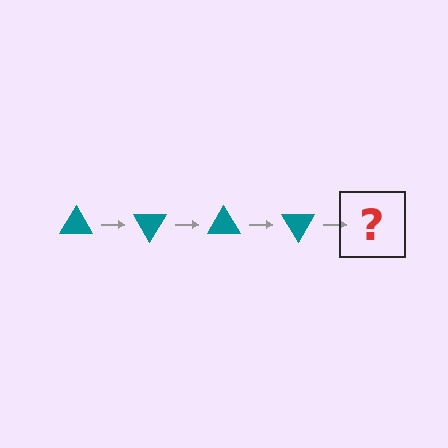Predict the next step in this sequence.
The next step is a teal triangle rotated 240 degrees.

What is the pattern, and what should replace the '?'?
The pattern is that the triangle rotates 60 degrees each step. The '?' should be a teal triangle rotated 240 degrees.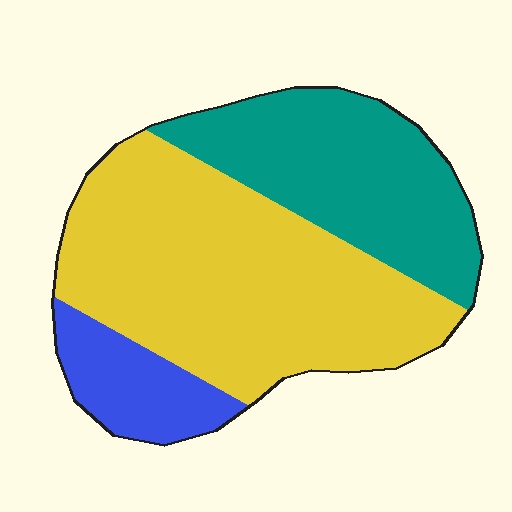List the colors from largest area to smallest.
From largest to smallest: yellow, teal, blue.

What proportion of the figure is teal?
Teal covers roughly 30% of the figure.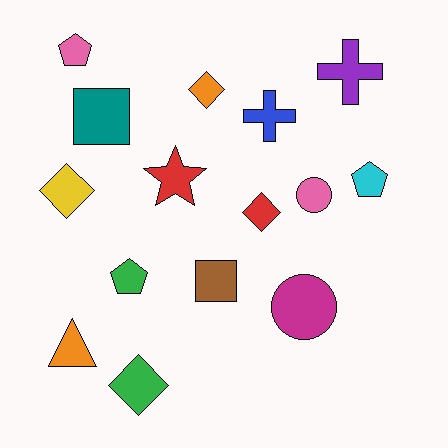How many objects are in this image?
There are 15 objects.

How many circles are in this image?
There are 2 circles.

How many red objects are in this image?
There are 2 red objects.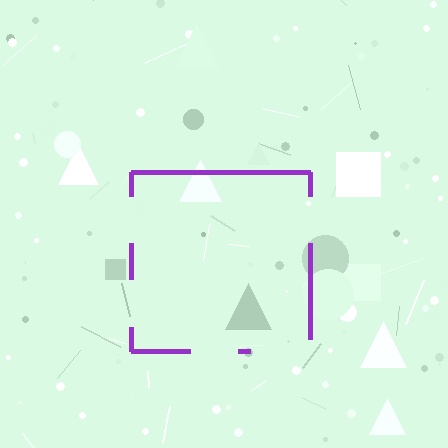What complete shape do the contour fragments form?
The contour fragments form a square.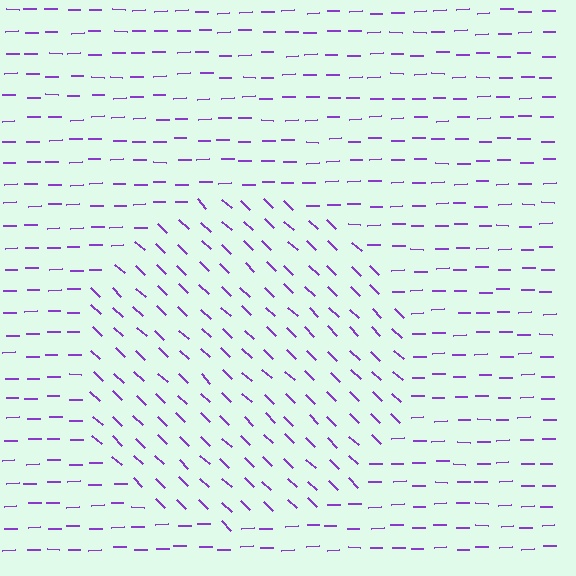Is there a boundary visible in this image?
Yes, there is a texture boundary formed by a change in line orientation.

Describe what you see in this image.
The image is filled with small purple line segments. A circle region in the image has lines oriented differently from the surrounding lines, creating a visible texture boundary.